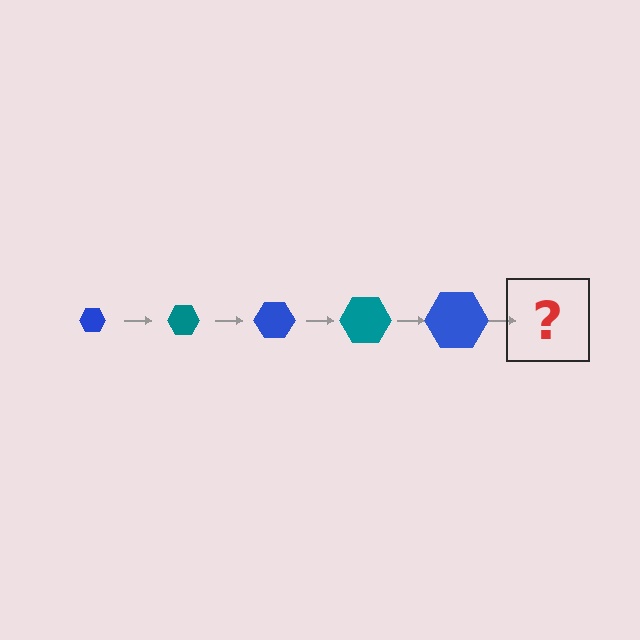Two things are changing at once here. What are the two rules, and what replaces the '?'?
The two rules are that the hexagon grows larger each step and the color cycles through blue and teal. The '?' should be a teal hexagon, larger than the previous one.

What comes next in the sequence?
The next element should be a teal hexagon, larger than the previous one.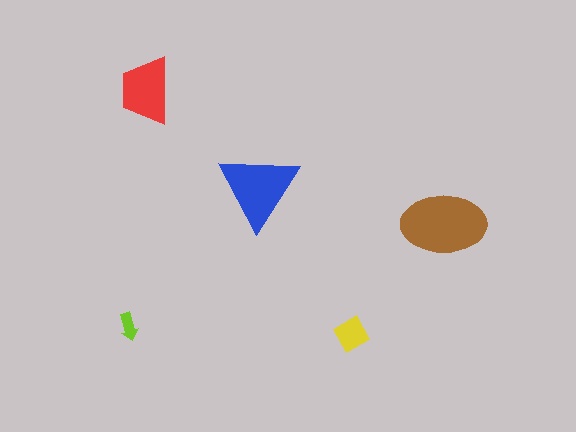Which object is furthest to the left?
The lime arrow is leftmost.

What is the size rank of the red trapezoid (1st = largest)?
3rd.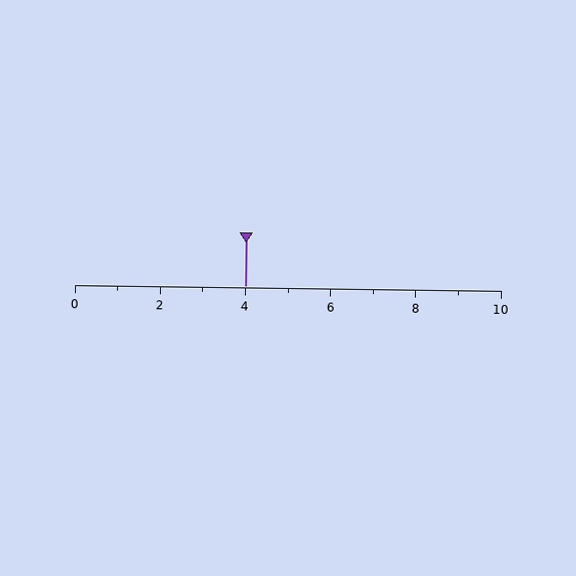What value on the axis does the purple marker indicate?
The marker indicates approximately 4.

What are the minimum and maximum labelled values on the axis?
The axis runs from 0 to 10.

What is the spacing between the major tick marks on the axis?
The major ticks are spaced 2 apart.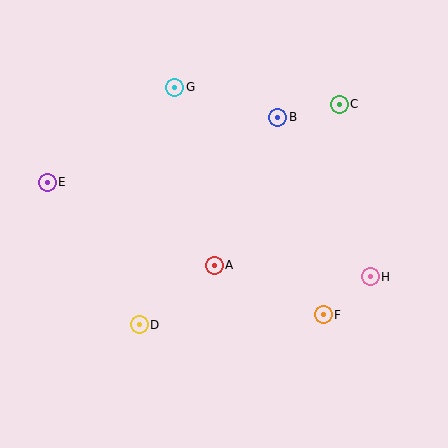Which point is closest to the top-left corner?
Point E is closest to the top-left corner.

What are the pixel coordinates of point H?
Point H is at (370, 277).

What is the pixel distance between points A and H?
The distance between A and H is 157 pixels.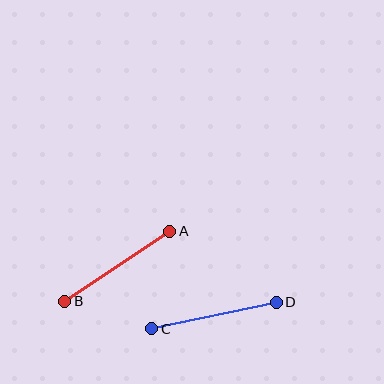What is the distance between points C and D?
The distance is approximately 127 pixels.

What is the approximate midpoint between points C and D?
The midpoint is at approximately (214, 315) pixels.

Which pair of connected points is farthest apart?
Points C and D are farthest apart.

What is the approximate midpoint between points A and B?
The midpoint is at approximately (117, 266) pixels.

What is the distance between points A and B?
The distance is approximately 126 pixels.